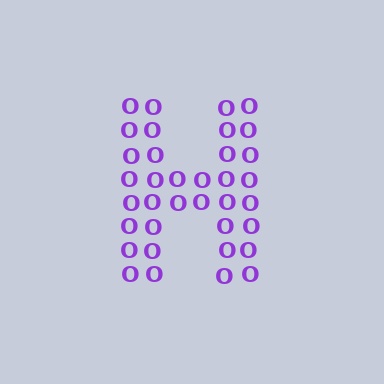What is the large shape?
The large shape is the letter H.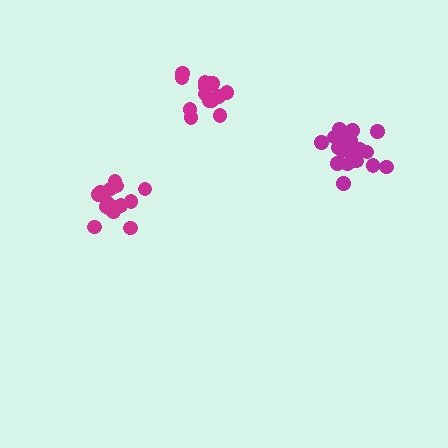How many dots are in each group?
Group 1: 16 dots, Group 2: 20 dots, Group 3: 15 dots (51 total).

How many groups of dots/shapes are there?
There are 3 groups.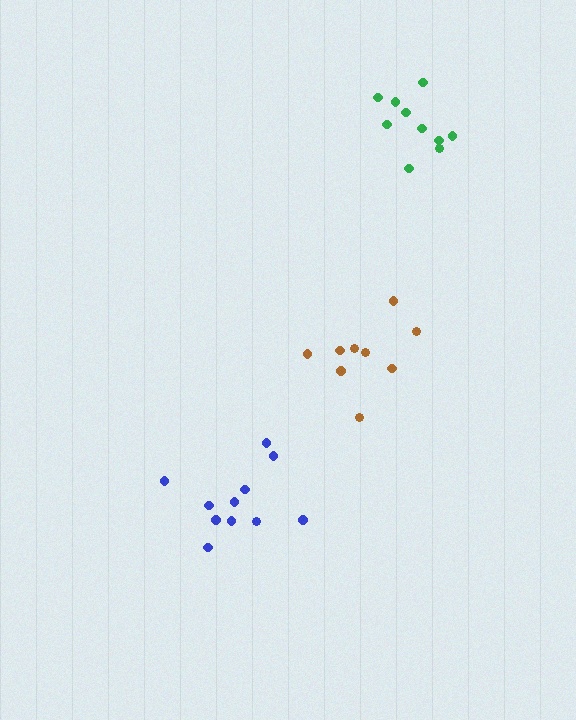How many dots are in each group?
Group 1: 9 dots, Group 2: 10 dots, Group 3: 11 dots (30 total).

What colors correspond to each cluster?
The clusters are colored: brown, green, blue.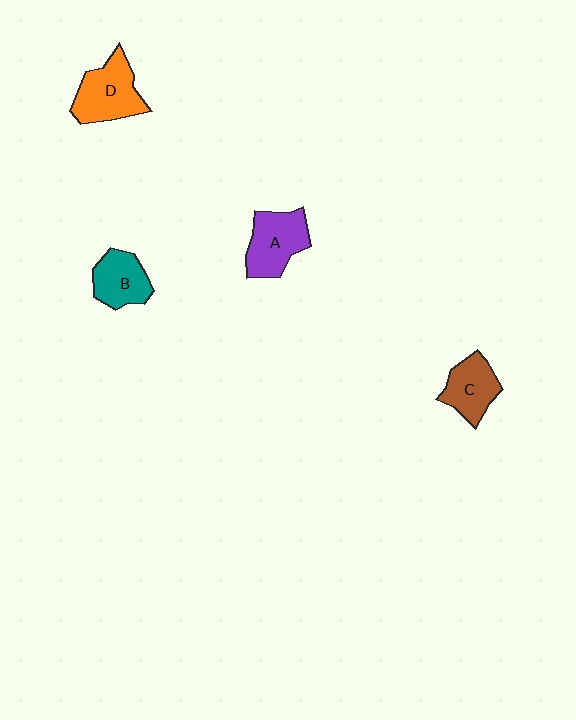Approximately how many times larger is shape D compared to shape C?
Approximately 1.3 times.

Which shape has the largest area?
Shape D (orange).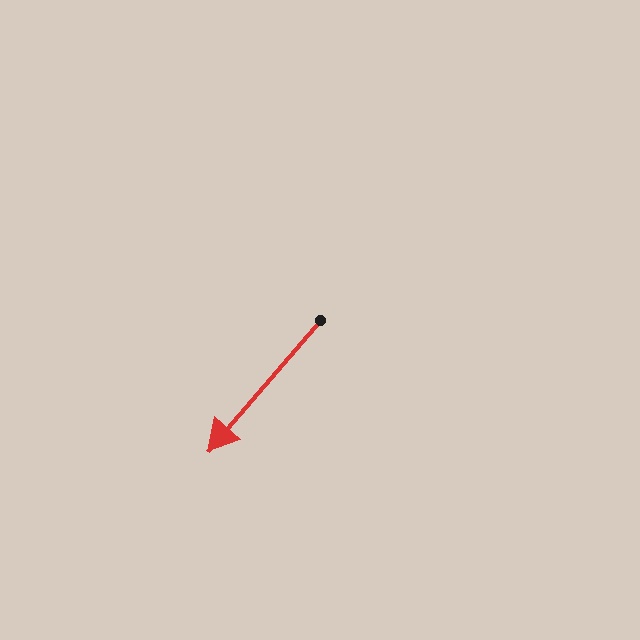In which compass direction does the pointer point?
Southwest.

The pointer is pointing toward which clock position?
Roughly 7 o'clock.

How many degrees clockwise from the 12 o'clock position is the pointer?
Approximately 221 degrees.